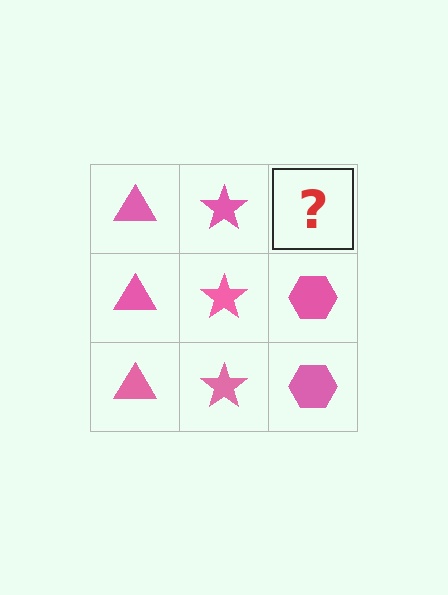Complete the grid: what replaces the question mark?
The question mark should be replaced with a pink hexagon.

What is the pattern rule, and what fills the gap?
The rule is that each column has a consistent shape. The gap should be filled with a pink hexagon.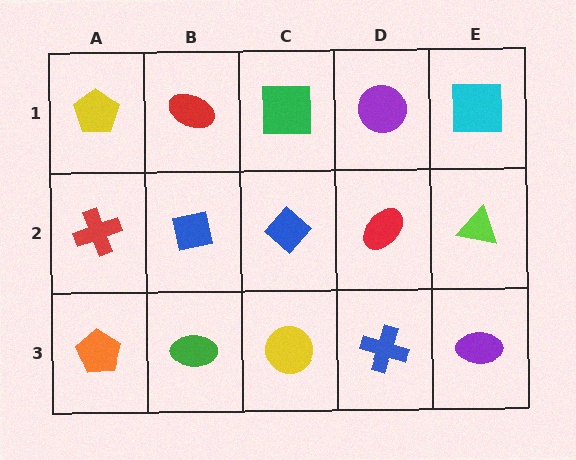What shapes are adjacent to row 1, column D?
A red ellipse (row 2, column D), a green square (row 1, column C), a cyan square (row 1, column E).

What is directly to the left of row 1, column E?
A purple circle.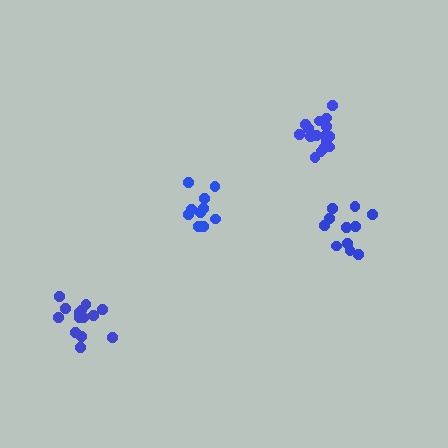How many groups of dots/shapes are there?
There are 4 groups.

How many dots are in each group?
Group 1: 14 dots, Group 2: 10 dots, Group 3: 16 dots, Group 4: 11 dots (51 total).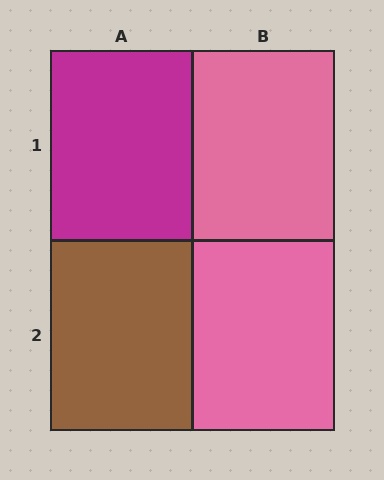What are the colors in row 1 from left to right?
Magenta, pink.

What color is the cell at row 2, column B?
Pink.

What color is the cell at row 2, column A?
Brown.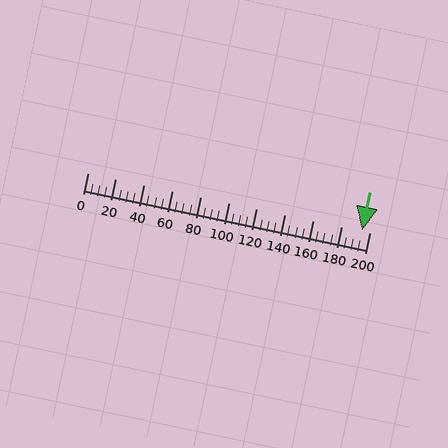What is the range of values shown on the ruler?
The ruler shows values from 0 to 200.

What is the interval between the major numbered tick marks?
The major tick marks are spaced 20 units apart.